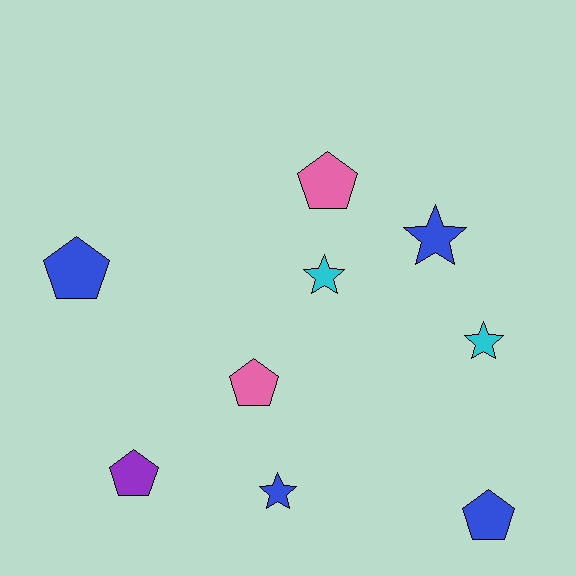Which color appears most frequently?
Blue, with 4 objects.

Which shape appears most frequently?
Pentagon, with 5 objects.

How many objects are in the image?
There are 9 objects.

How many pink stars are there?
There are no pink stars.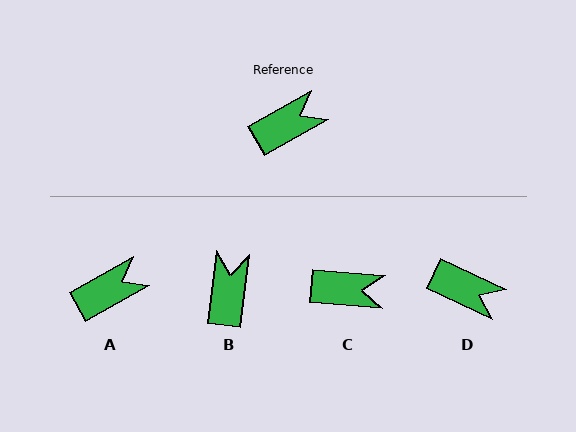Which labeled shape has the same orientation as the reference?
A.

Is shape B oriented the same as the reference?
No, it is off by about 53 degrees.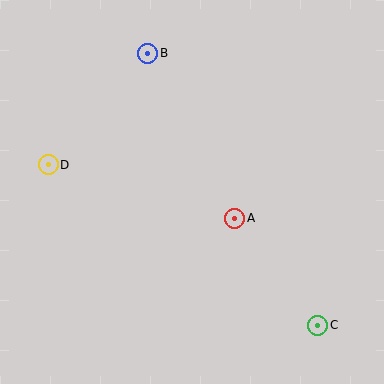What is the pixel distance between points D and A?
The distance between D and A is 194 pixels.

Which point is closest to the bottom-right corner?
Point C is closest to the bottom-right corner.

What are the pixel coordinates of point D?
Point D is at (48, 165).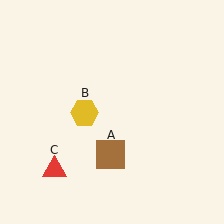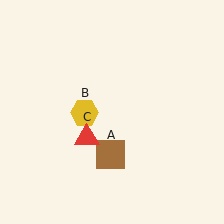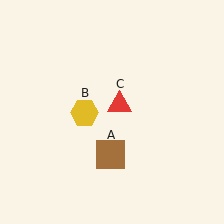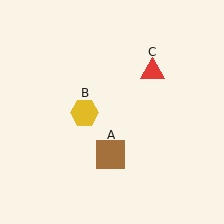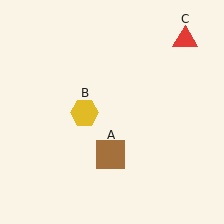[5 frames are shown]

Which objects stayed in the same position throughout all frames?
Brown square (object A) and yellow hexagon (object B) remained stationary.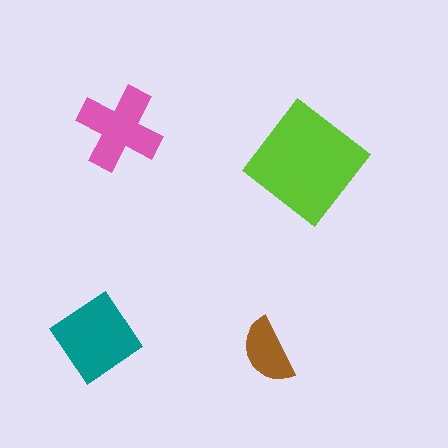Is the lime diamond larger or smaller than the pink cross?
Larger.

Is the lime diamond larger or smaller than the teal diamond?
Larger.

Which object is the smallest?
The brown semicircle.